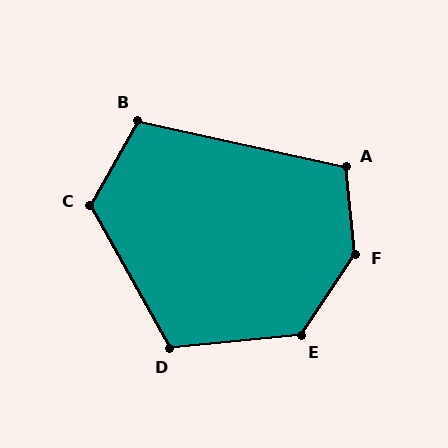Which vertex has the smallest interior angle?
B, at approximately 107 degrees.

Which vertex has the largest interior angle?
F, at approximately 140 degrees.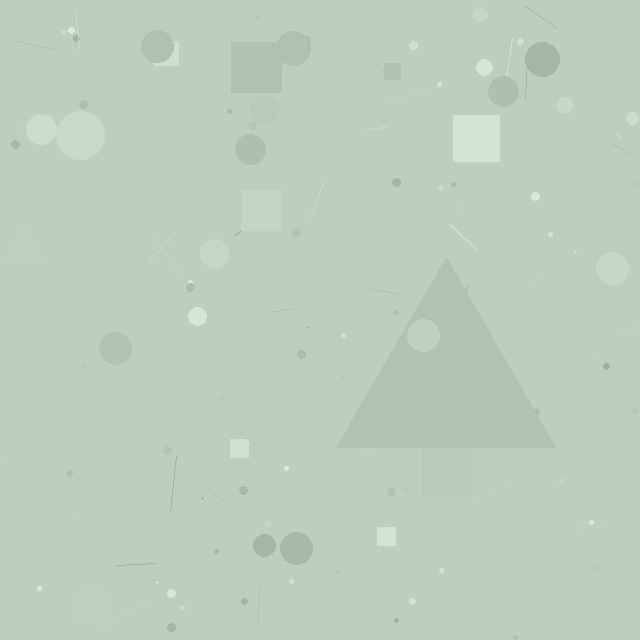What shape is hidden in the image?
A triangle is hidden in the image.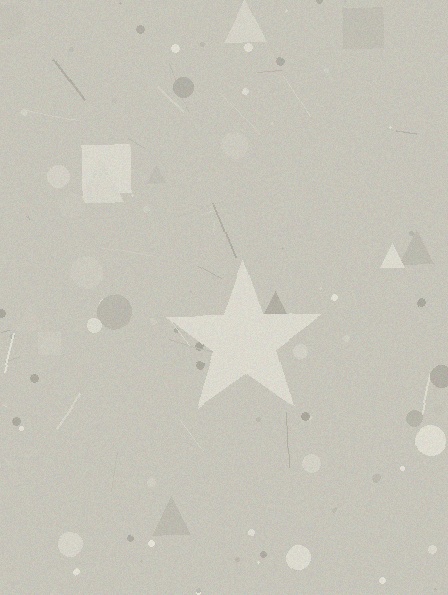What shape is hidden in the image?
A star is hidden in the image.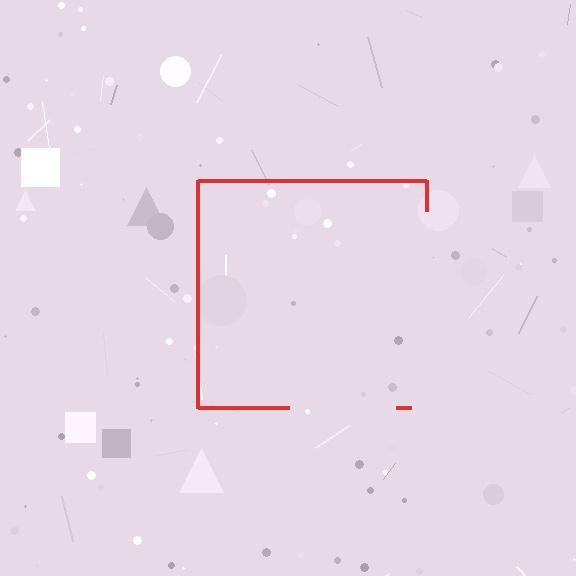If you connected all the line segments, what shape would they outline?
They would outline a square.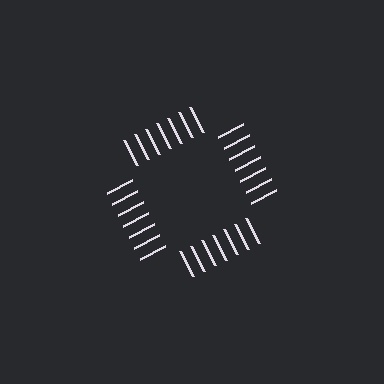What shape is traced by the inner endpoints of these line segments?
An illusory square — the line segments terminate on its edges but no continuous stroke is drawn.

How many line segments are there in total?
28 — 7 along each of the 4 edges.